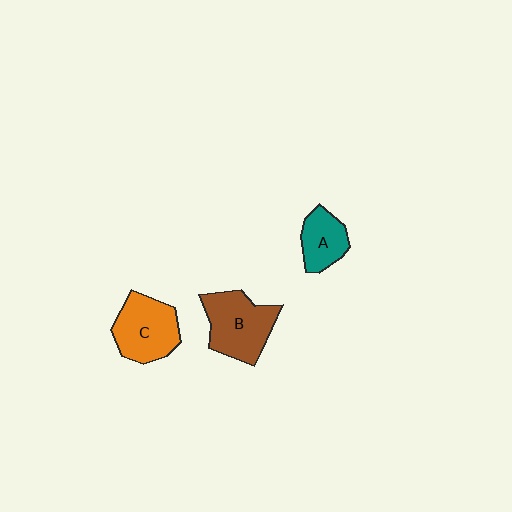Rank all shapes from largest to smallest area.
From largest to smallest: B (brown), C (orange), A (teal).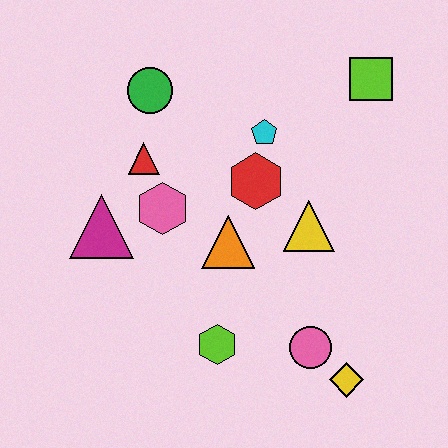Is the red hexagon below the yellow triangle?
No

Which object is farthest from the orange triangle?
The lime square is farthest from the orange triangle.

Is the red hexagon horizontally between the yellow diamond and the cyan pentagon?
No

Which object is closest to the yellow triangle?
The red hexagon is closest to the yellow triangle.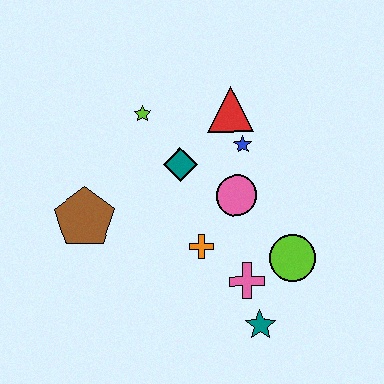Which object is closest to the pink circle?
The blue star is closest to the pink circle.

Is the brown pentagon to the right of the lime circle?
No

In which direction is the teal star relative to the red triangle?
The teal star is below the red triangle.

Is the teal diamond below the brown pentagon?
No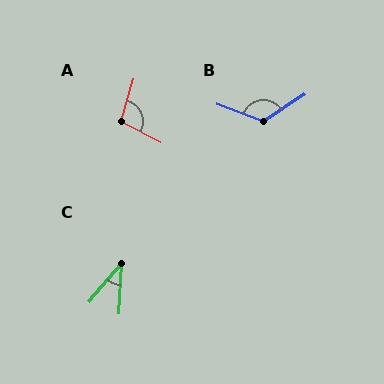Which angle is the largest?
B, at approximately 126 degrees.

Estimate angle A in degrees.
Approximately 101 degrees.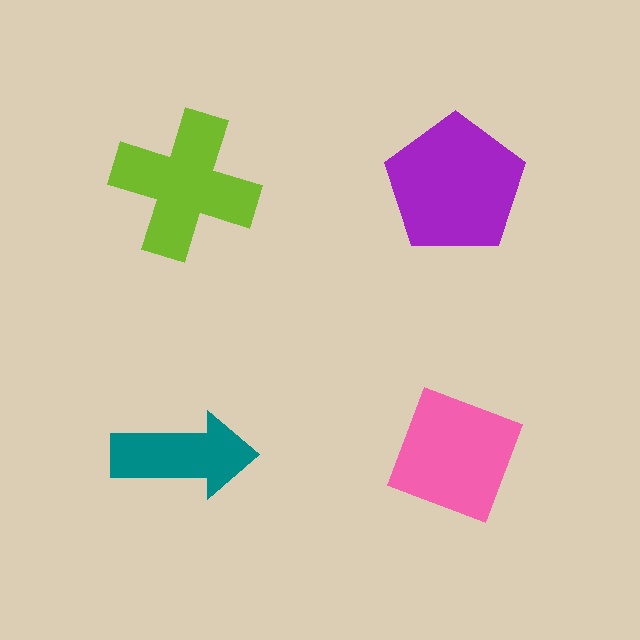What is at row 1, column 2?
A purple pentagon.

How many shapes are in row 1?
2 shapes.